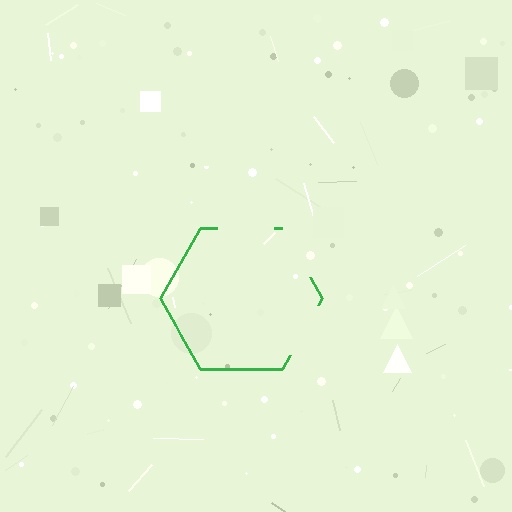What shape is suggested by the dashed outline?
The dashed outline suggests a hexagon.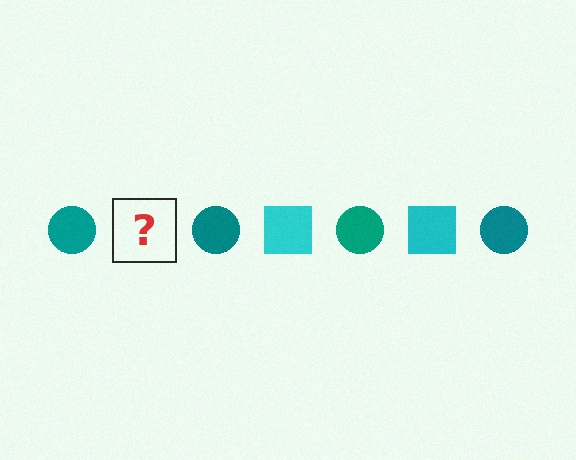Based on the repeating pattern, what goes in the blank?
The blank should be a cyan square.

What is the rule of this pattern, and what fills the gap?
The rule is that the pattern alternates between teal circle and cyan square. The gap should be filled with a cyan square.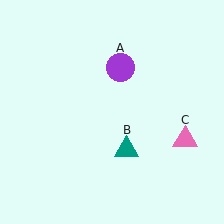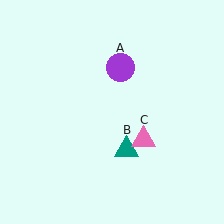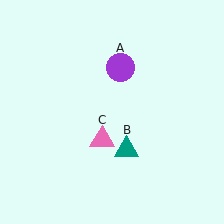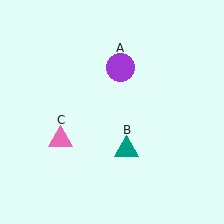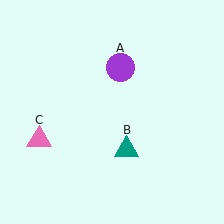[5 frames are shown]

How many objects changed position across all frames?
1 object changed position: pink triangle (object C).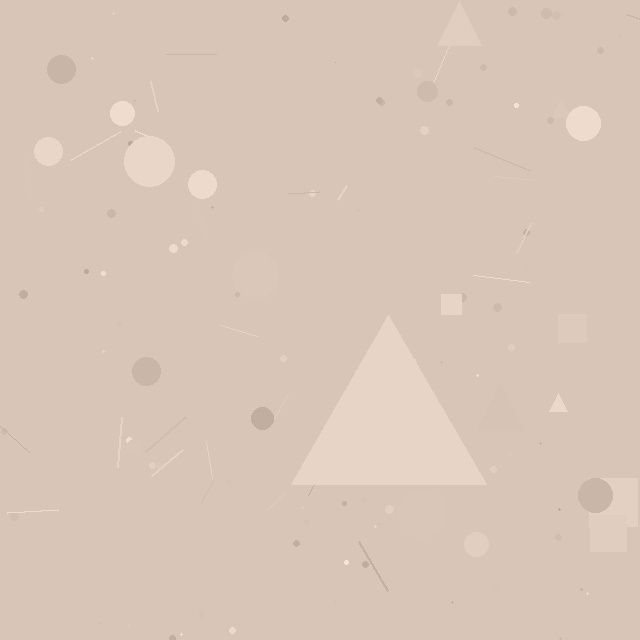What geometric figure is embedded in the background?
A triangle is embedded in the background.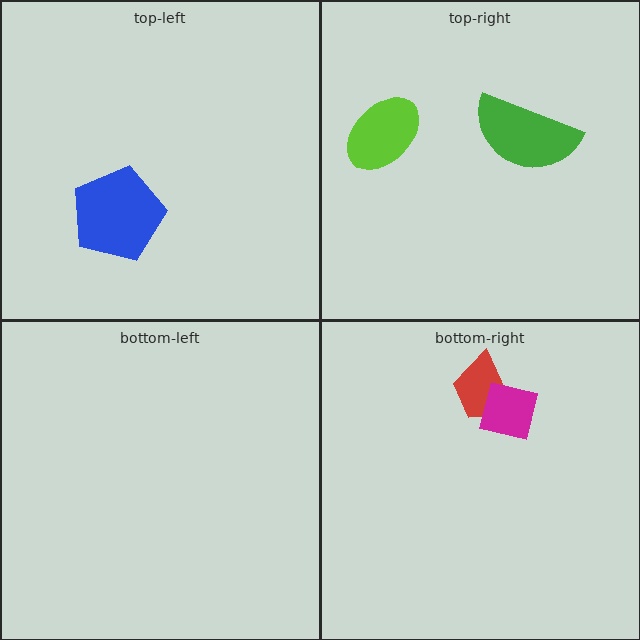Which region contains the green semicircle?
The top-right region.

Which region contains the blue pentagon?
The top-left region.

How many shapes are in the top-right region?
2.